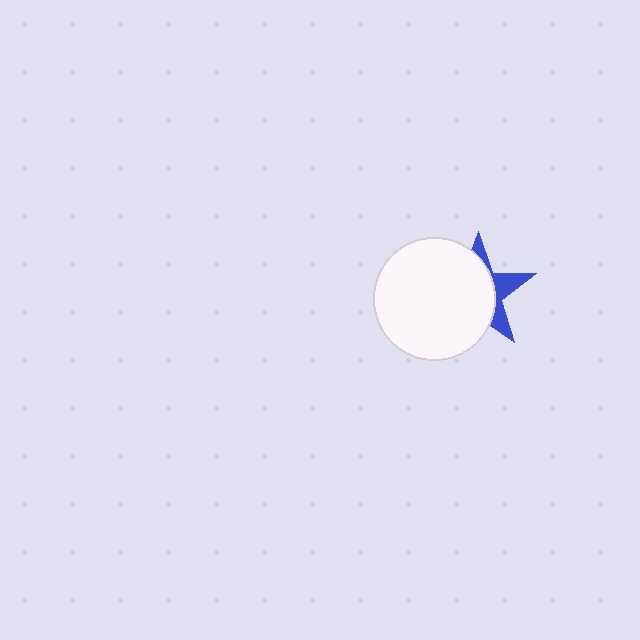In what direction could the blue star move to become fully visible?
The blue star could move right. That would shift it out from behind the white circle entirely.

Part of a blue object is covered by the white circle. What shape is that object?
It is a star.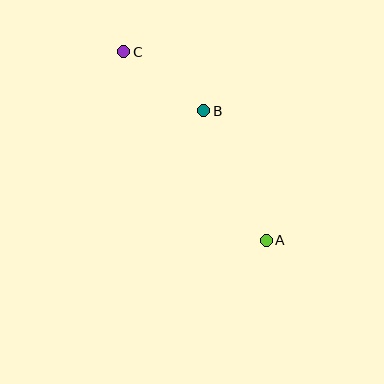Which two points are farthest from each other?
Points A and C are farthest from each other.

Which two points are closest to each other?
Points B and C are closest to each other.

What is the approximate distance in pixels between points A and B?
The distance between A and B is approximately 143 pixels.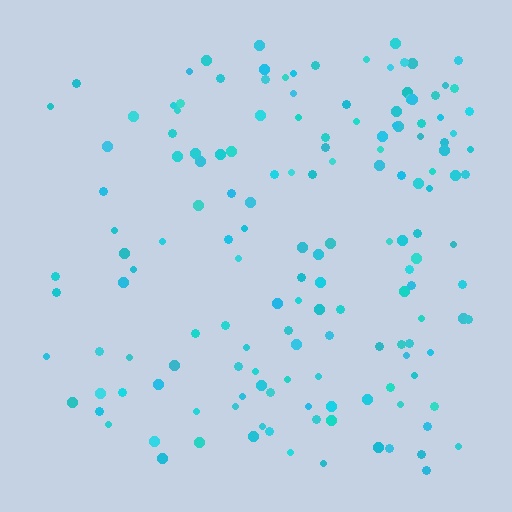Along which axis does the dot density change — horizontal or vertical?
Horizontal.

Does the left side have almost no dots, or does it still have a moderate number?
Still a moderate number, just noticeably fewer than the right.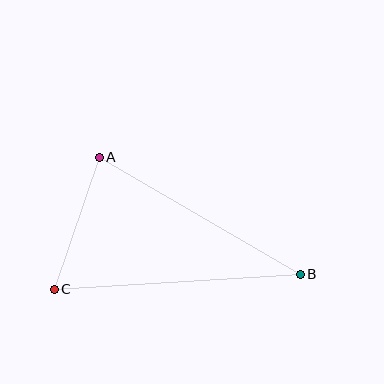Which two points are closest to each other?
Points A and C are closest to each other.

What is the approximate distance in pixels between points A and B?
The distance between A and B is approximately 232 pixels.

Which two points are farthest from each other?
Points B and C are farthest from each other.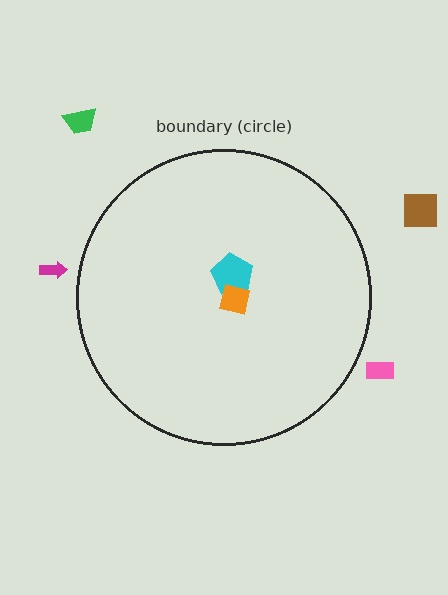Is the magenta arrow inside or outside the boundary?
Outside.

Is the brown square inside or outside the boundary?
Outside.